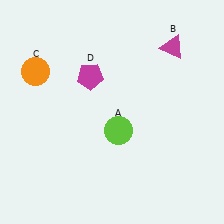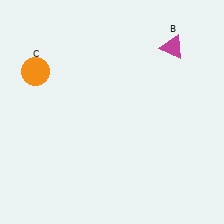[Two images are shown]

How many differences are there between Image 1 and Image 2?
There are 2 differences between the two images.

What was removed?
The magenta pentagon (D), the lime circle (A) were removed in Image 2.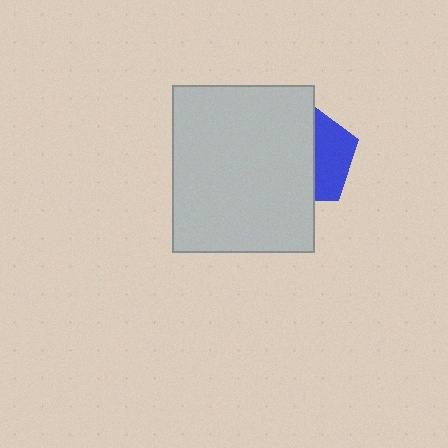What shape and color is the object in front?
The object in front is a light gray rectangle.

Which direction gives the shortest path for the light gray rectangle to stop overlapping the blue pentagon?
Moving left gives the shortest separation.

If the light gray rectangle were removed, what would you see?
You would see the complete blue pentagon.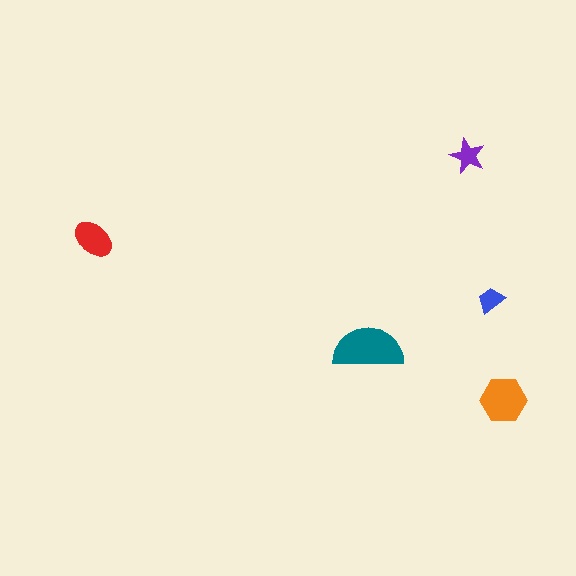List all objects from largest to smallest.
The teal semicircle, the orange hexagon, the red ellipse, the purple star, the blue trapezoid.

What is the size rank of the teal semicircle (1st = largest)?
1st.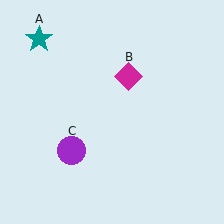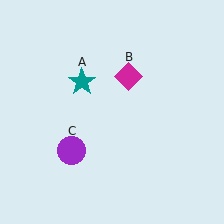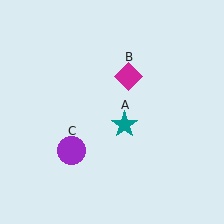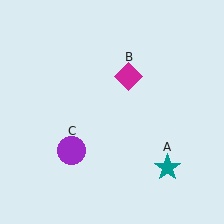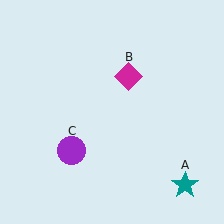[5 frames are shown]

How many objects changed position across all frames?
1 object changed position: teal star (object A).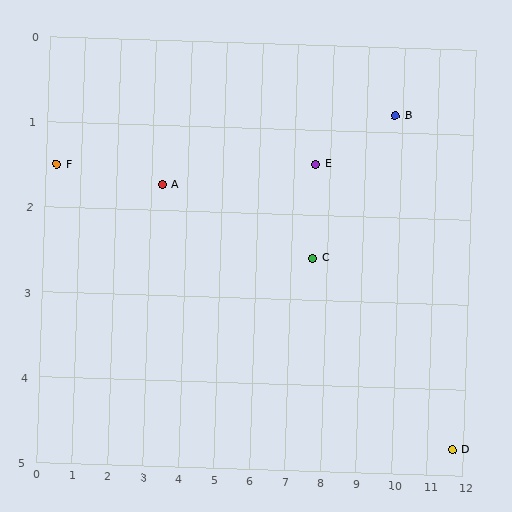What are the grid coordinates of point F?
Point F is at approximately (0.3, 1.5).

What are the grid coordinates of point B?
Point B is at approximately (9.8, 0.8).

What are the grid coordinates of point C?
Point C is at approximately (7.6, 2.5).